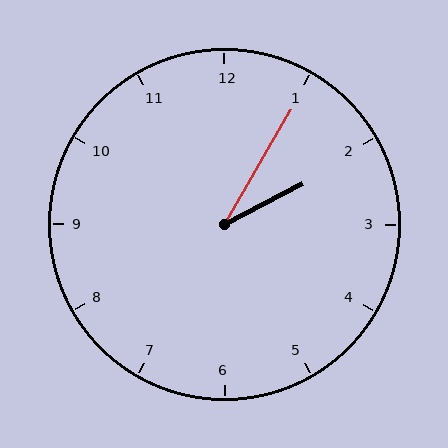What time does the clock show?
2:05.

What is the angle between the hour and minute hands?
Approximately 32 degrees.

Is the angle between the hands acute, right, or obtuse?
It is acute.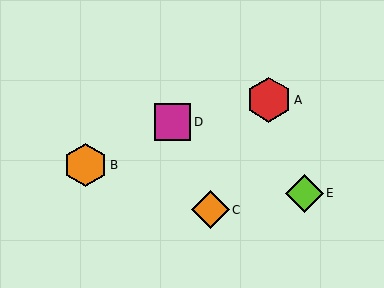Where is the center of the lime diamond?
The center of the lime diamond is at (304, 193).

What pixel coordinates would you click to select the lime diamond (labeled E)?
Click at (304, 193) to select the lime diamond E.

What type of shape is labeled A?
Shape A is a red hexagon.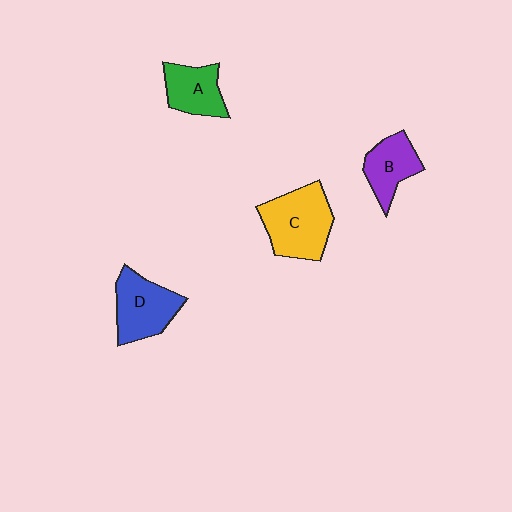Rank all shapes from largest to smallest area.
From largest to smallest: C (yellow), D (blue), A (green), B (purple).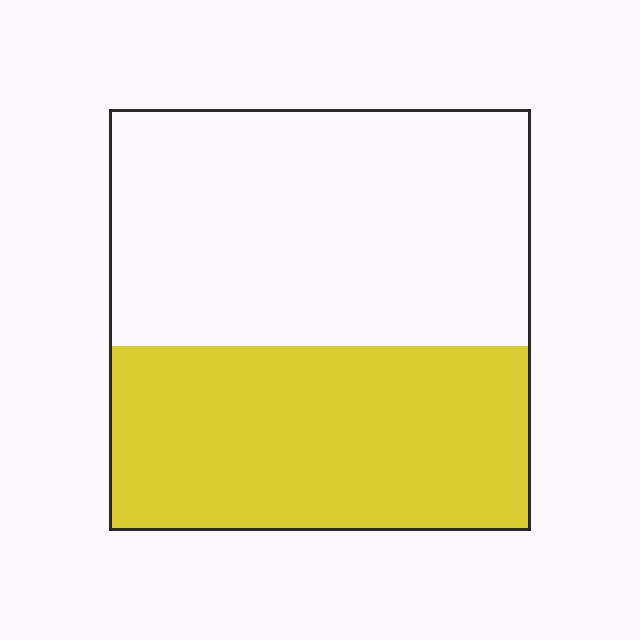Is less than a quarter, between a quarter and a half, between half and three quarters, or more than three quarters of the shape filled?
Between a quarter and a half.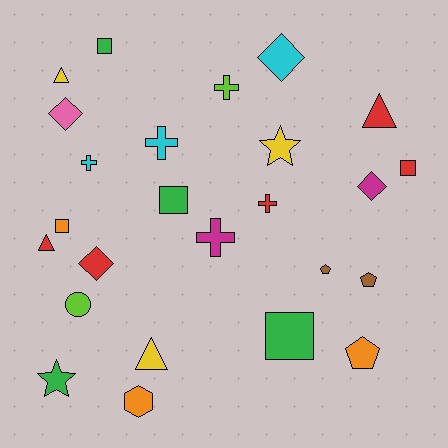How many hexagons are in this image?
There is 1 hexagon.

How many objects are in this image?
There are 25 objects.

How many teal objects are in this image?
There are no teal objects.